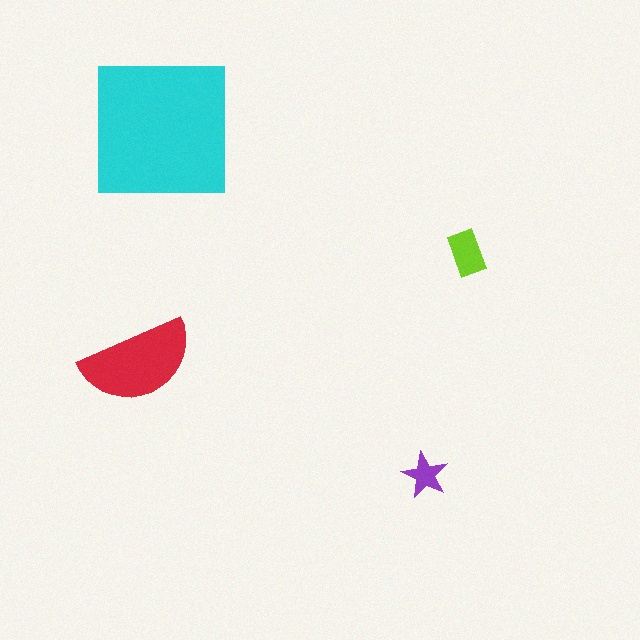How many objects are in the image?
There are 4 objects in the image.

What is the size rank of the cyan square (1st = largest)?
1st.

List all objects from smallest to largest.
The purple star, the lime rectangle, the red semicircle, the cyan square.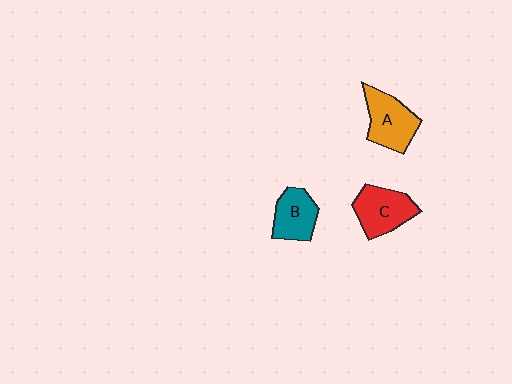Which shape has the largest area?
Shape A (orange).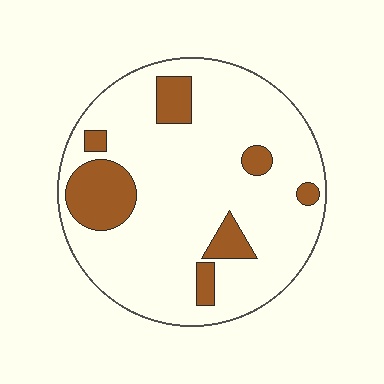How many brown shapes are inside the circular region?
7.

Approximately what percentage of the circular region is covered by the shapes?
Approximately 15%.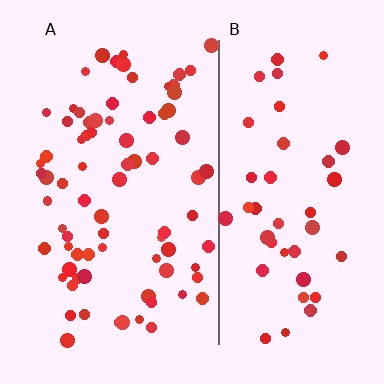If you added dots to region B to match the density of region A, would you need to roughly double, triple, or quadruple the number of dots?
Approximately double.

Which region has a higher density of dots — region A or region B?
A (the left).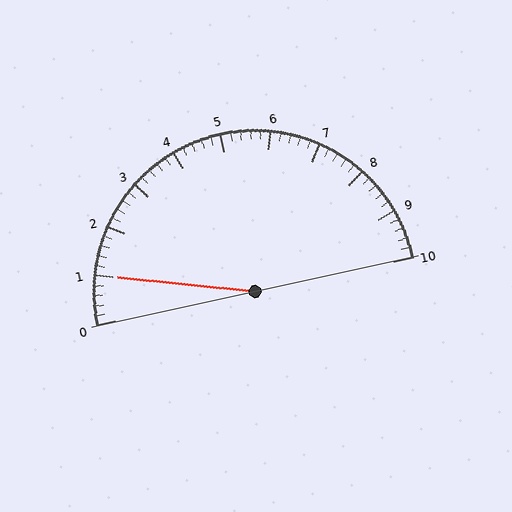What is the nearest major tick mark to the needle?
The nearest major tick mark is 1.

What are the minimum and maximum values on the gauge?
The gauge ranges from 0 to 10.